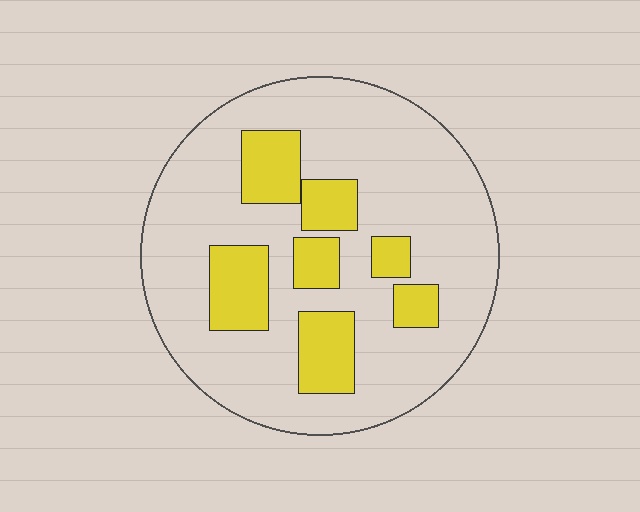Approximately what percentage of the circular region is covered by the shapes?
Approximately 25%.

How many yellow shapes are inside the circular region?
7.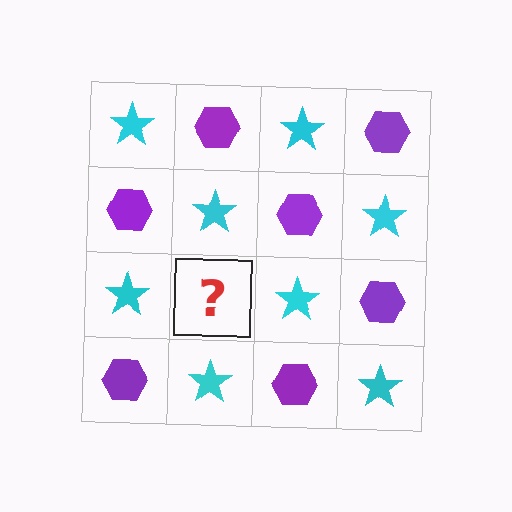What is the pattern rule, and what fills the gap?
The rule is that it alternates cyan star and purple hexagon in a checkerboard pattern. The gap should be filled with a purple hexagon.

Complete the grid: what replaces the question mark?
The question mark should be replaced with a purple hexagon.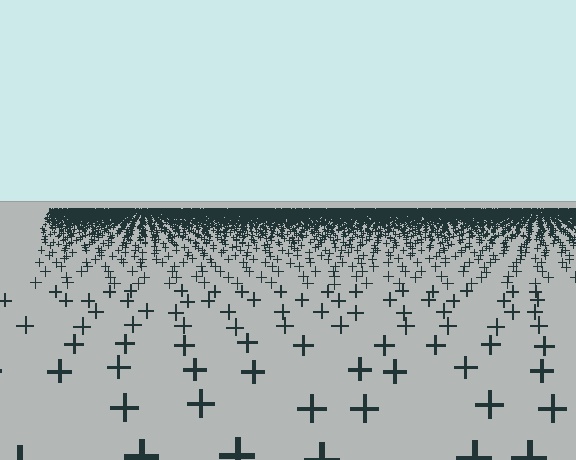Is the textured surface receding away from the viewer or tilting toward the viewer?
The surface is receding away from the viewer. Texture elements get smaller and denser toward the top.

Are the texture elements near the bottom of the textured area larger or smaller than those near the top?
Larger. Near the bottom, elements are closer to the viewer and appear at a bigger on-screen size.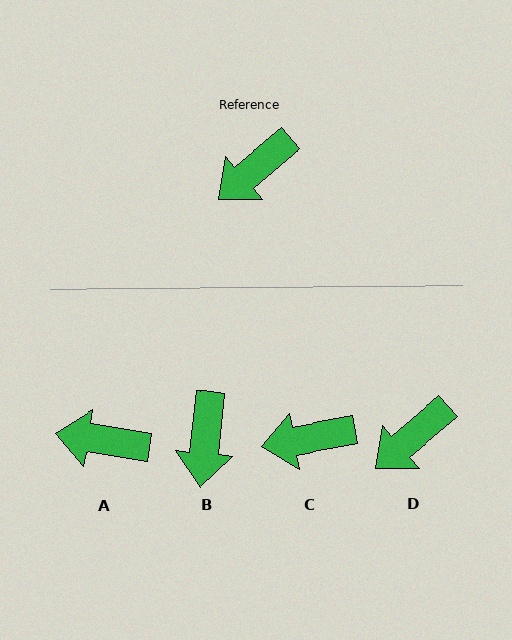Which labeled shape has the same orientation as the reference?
D.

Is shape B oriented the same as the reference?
No, it is off by about 43 degrees.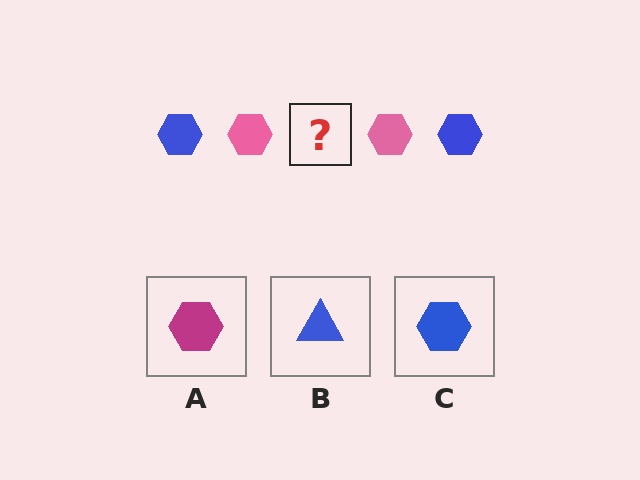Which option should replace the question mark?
Option C.